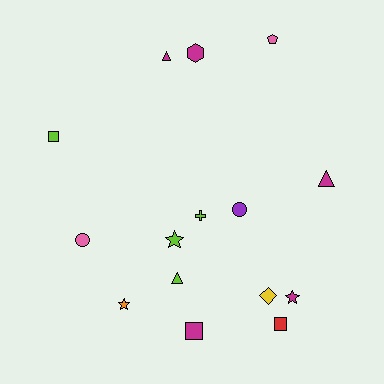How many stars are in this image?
There are 3 stars.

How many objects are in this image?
There are 15 objects.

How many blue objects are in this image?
There are no blue objects.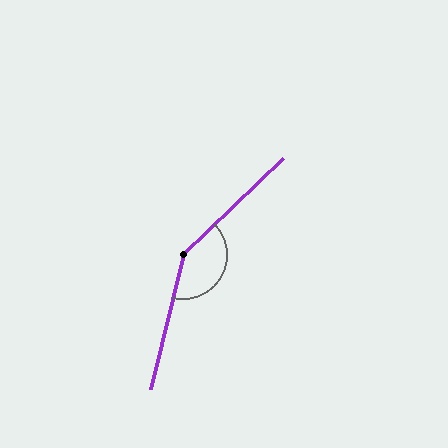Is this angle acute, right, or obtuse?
It is obtuse.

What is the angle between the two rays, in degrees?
Approximately 148 degrees.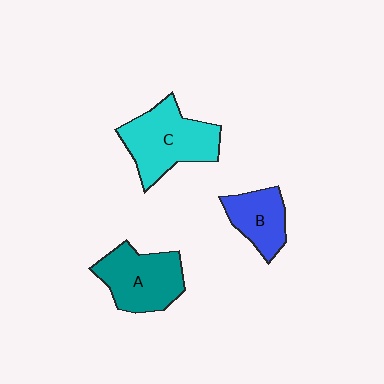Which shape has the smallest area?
Shape B (blue).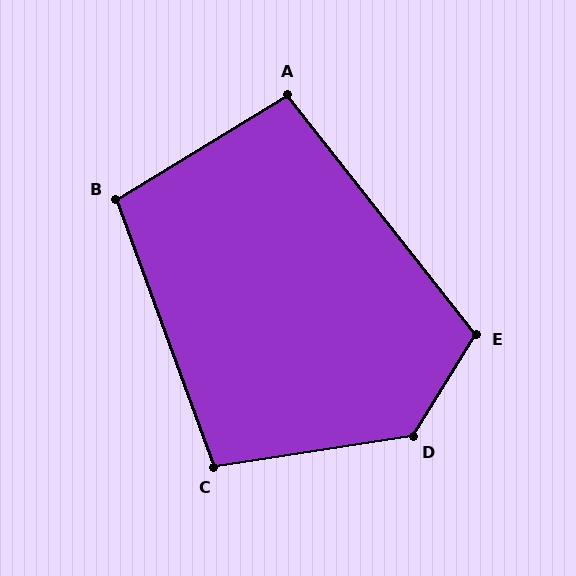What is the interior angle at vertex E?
Approximately 110 degrees (obtuse).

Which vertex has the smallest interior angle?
A, at approximately 97 degrees.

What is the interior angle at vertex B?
Approximately 101 degrees (obtuse).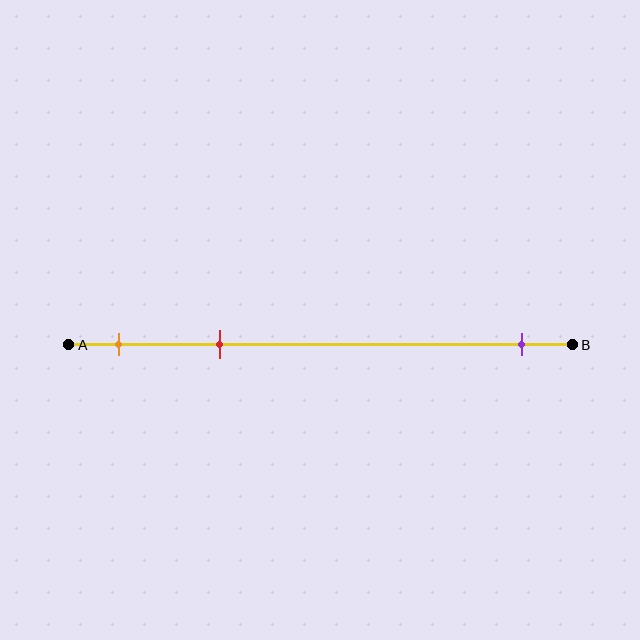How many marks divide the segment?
There are 3 marks dividing the segment.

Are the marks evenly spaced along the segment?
No, the marks are not evenly spaced.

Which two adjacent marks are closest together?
The orange and red marks are the closest adjacent pair.